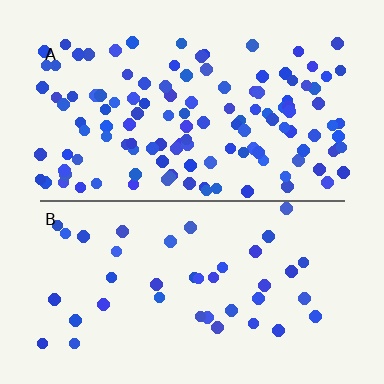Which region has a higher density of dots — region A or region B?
A (the top).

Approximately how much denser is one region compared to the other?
Approximately 3.1× — region A over region B.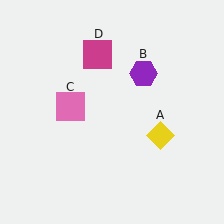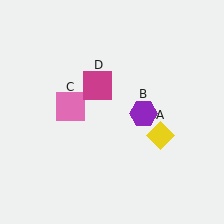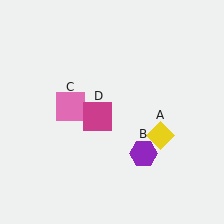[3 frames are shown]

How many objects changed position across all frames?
2 objects changed position: purple hexagon (object B), magenta square (object D).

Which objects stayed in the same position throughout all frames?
Yellow diamond (object A) and pink square (object C) remained stationary.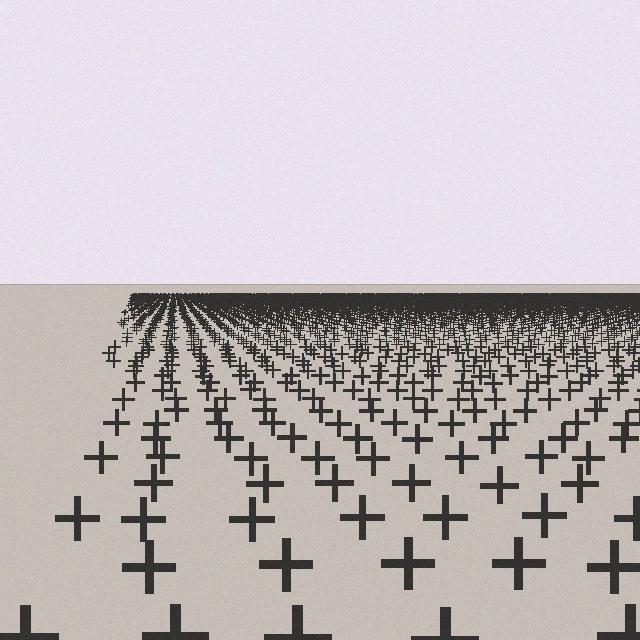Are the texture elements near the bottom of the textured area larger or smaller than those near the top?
Larger. Near the bottom, elements are closer to the viewer and appear at a bigger on-screen size.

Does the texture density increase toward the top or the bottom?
Density increases toward the top.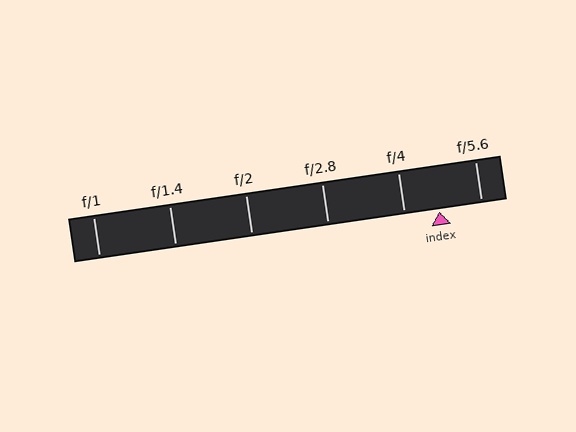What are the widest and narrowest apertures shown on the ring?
The widest aperture shown is f/1 and the narrowest is f/5.6.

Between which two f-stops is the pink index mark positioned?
The index mark is between f/4 and f/5.6.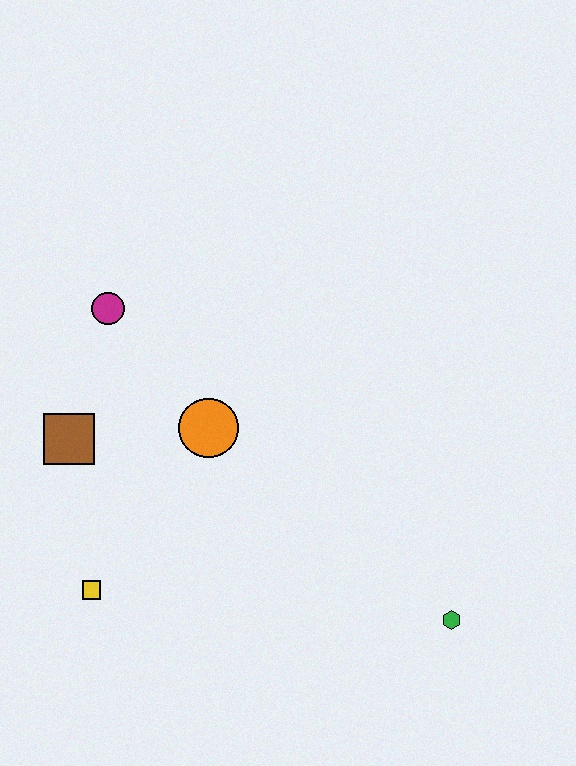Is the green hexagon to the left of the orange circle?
No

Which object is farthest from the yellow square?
The green hexagon is farthest from the yellow square.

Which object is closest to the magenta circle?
The brown square is closest to the magenta circle.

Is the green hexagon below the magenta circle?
Yes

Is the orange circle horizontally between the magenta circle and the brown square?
No